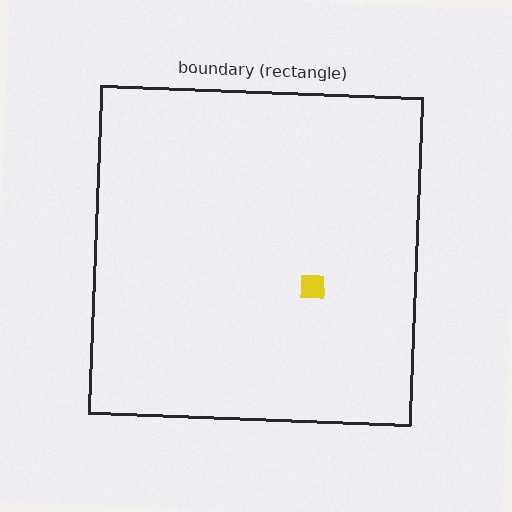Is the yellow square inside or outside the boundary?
Inside.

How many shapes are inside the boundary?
1 inside, 0 outside.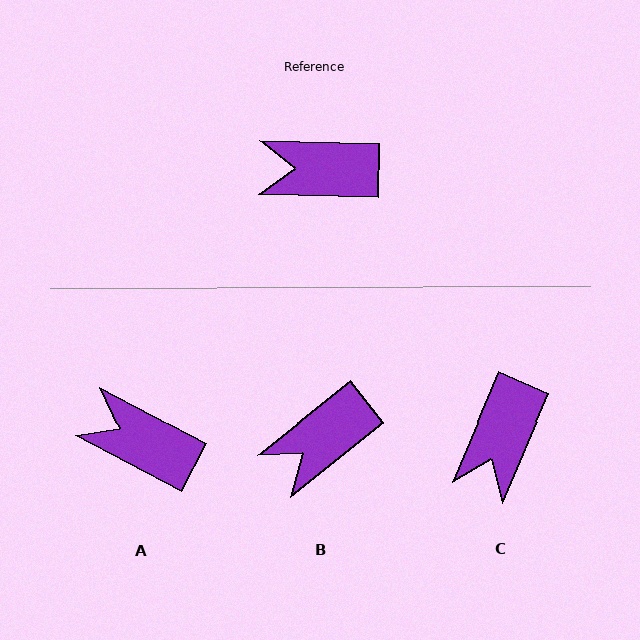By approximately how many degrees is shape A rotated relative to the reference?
Approximately 26 degrees clockwise.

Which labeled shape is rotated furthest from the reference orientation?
C, about 69 degrees away.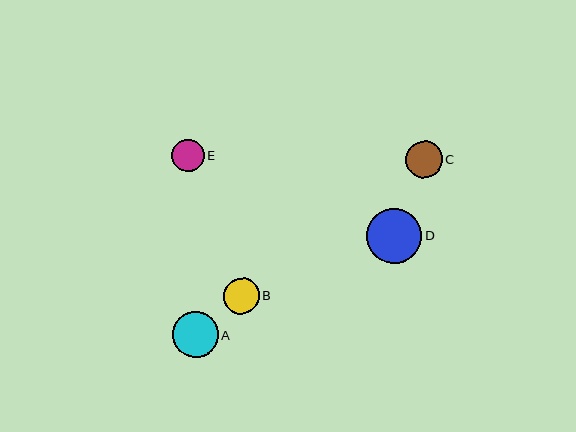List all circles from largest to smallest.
From largest to smallest: D, A, C, B, E.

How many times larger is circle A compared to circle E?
Circle A is approximately 1.4 times the size of circle E.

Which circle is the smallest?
Circle E is the smallest with a size of approximately 32 pixels.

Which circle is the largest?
Circle D is the largest with a size of approximately 55 pixels.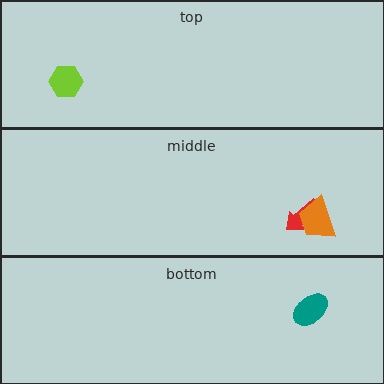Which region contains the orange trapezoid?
The middle region.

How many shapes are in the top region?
1.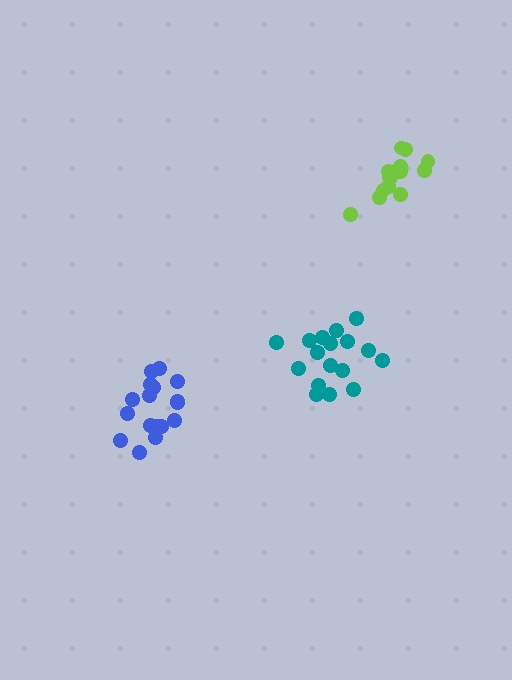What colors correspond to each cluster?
The clusters are colored: teal, lime, blue.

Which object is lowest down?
The blue cluster is bottommost.